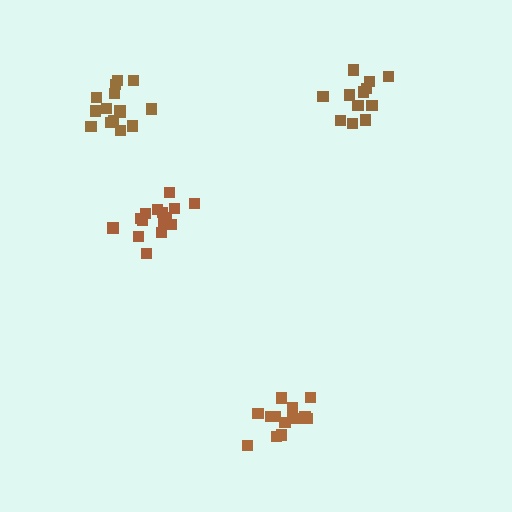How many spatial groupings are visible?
There are 4 spatial groupings.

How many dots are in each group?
Group 1: 15 dots, Group 2: 12 dots, Group 3: 15 dots, Group 4: 15 dots (57 total).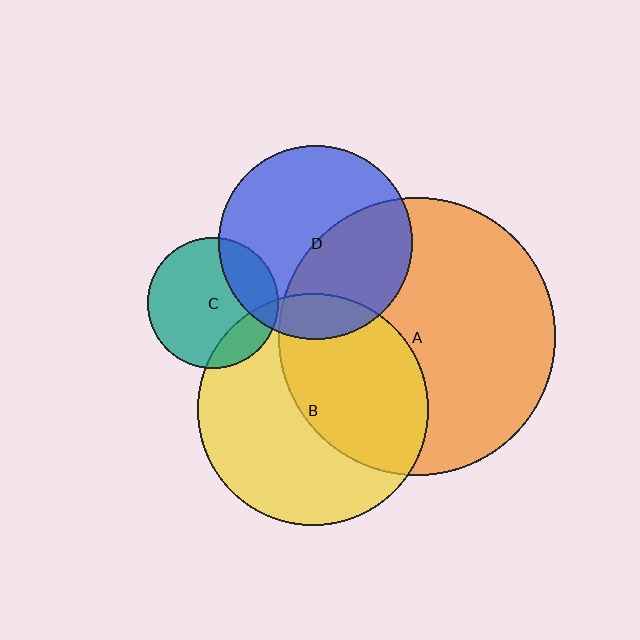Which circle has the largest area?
Circle A (orange).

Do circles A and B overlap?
Yes.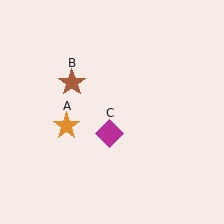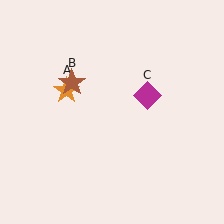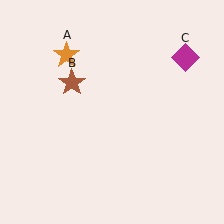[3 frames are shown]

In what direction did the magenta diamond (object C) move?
The magenta diamond (object C) moved up and to the right.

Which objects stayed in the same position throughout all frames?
Brown star (object B) remained stationary.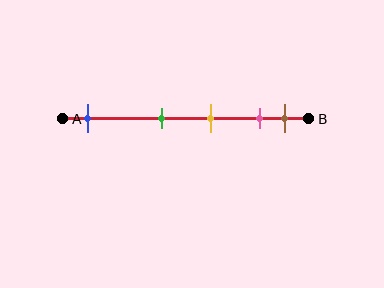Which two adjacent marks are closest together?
The pink and brown marks are the closest adjacent pair.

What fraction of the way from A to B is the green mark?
The green mark is approximately 40% (0.4) of the way from A to B.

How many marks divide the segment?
There are 5 marks dividing the segment.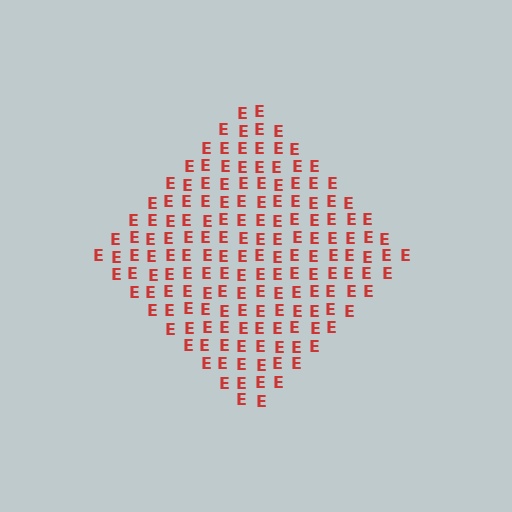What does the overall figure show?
The overall figure shows a diamond.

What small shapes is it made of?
It is made of small letter E's.